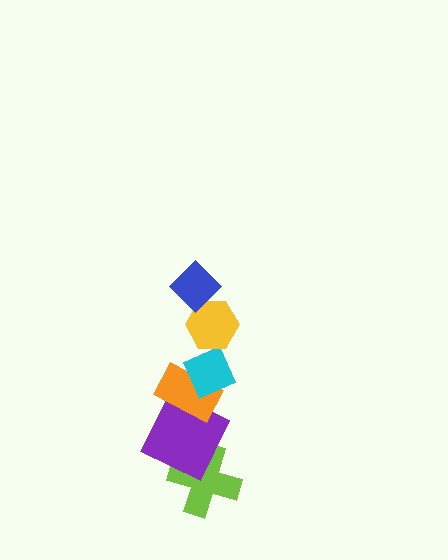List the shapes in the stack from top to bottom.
From top to bottom: the blue diamond, the yellow hexagon, the cyan diamond, the orange rectangle, the purple square, the lime cross.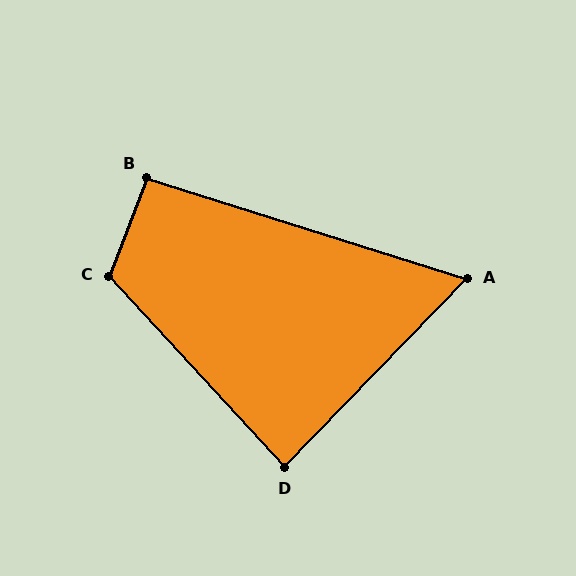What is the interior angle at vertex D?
Approximately 87 degrees (approximately right).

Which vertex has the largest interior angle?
C, at approximately 117 degrees.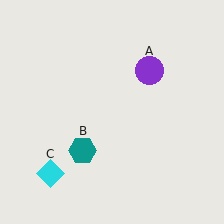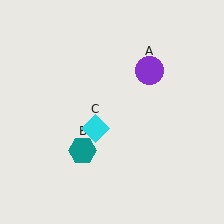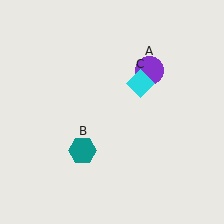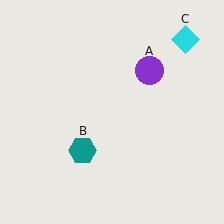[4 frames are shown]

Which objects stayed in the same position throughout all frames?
Purple circle (object A) and teal hexagon (object B) remained stationary.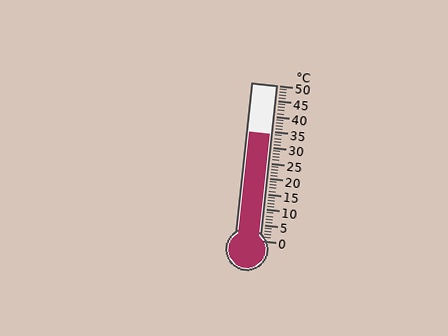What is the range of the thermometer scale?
The thermometer scale ranges from 0°C to 50°C.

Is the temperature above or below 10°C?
The temperature is above 10°C.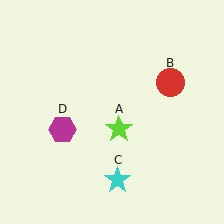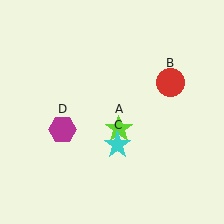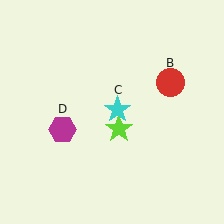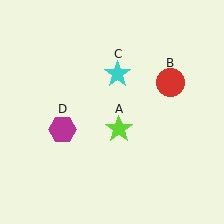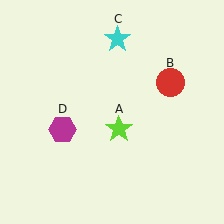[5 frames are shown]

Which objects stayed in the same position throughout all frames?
Lime star (object A) and red circle (object B) and magenta hexagon (object D) remained stationary.